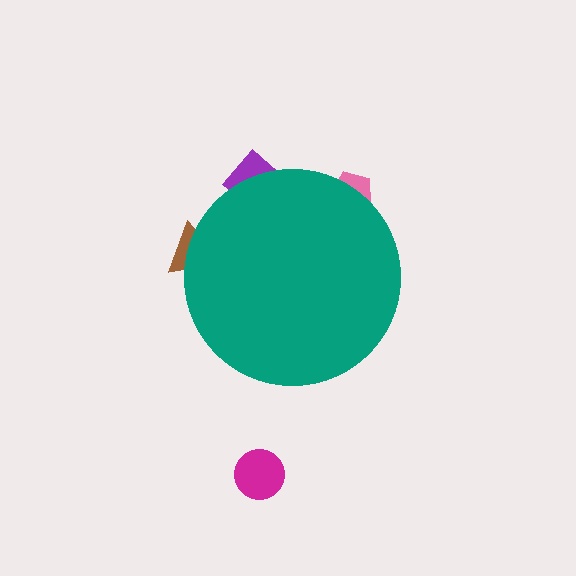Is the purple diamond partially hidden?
Yes, the purple diamond is partially hidden behind the teal circle.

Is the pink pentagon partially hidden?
Yes, the pink pentagon is partially hidden behind the teal circle.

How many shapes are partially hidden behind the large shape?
3 shapes are partially hidden.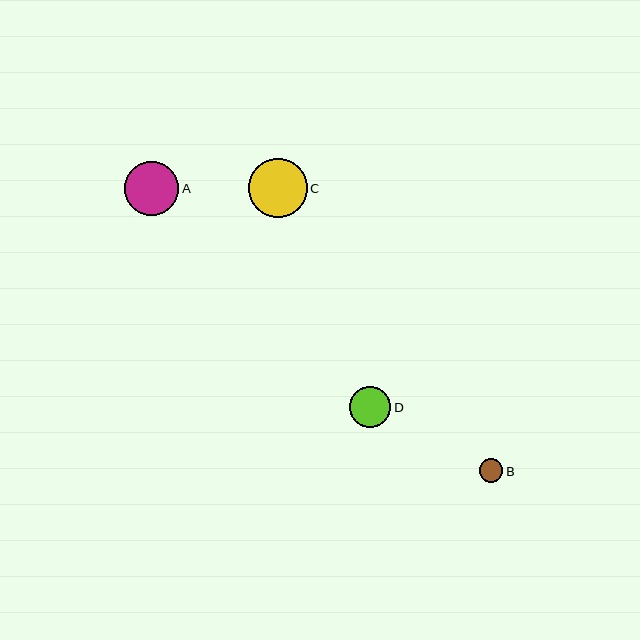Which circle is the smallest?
Circle B is the smallest with a size of approximately 23 pixels.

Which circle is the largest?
Circle C is the largest with a size of approximately 59 pixels.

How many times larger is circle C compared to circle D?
Circle C is approximately 1.4 times the size of circle D.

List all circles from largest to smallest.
From largest to smallest: C, A, D, B.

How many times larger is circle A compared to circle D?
Circle A is approximately 1.3 times the size of circle D.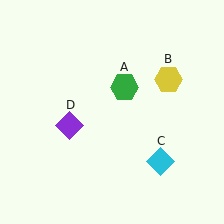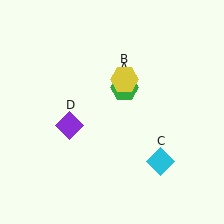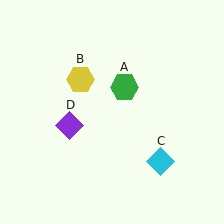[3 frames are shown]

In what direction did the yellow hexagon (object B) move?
The yellow hexagon (object B) moved left.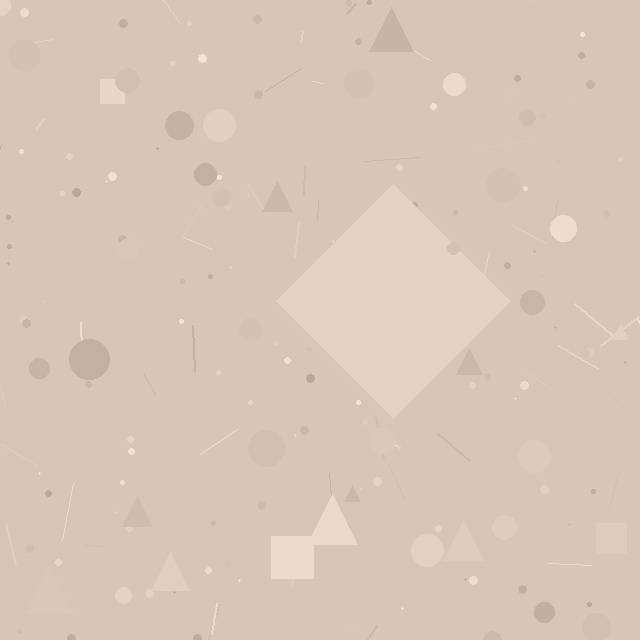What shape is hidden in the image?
A diamond is hidden in the image.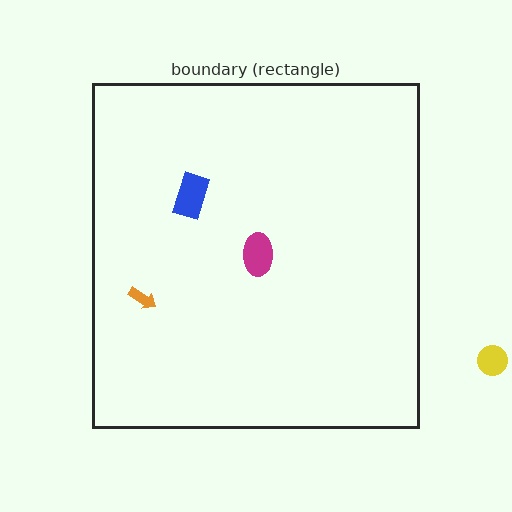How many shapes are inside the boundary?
3 inside, 1 outside.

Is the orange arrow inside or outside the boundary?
Inside.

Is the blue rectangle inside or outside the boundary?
Inside.